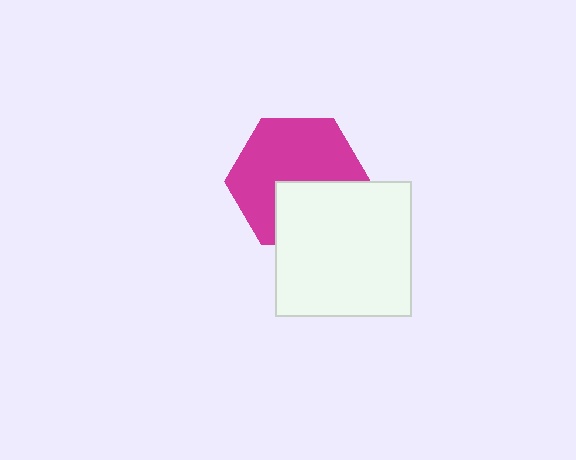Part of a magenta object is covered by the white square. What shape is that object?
It is a hexagon.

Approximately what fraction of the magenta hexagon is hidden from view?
Roughly 35% of the magenta hexagon is hidden behind the white square.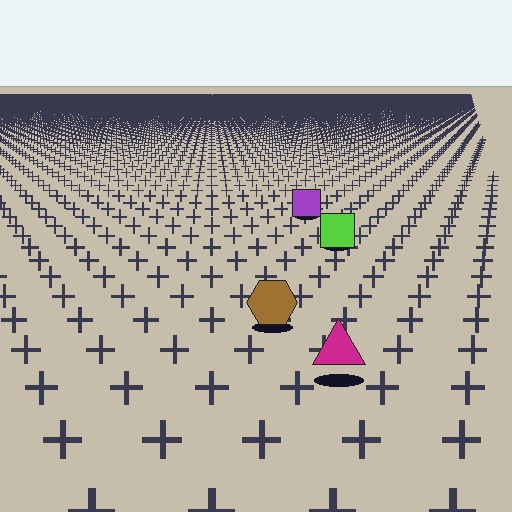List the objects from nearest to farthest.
From nearest to farthest: the magenta triangle, the brown hexagon, the lime square, the purple square.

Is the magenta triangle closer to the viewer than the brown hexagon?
Yes. The magenta triangle is closer — you can tell from the texture gradient: the ground texture is coarser near it.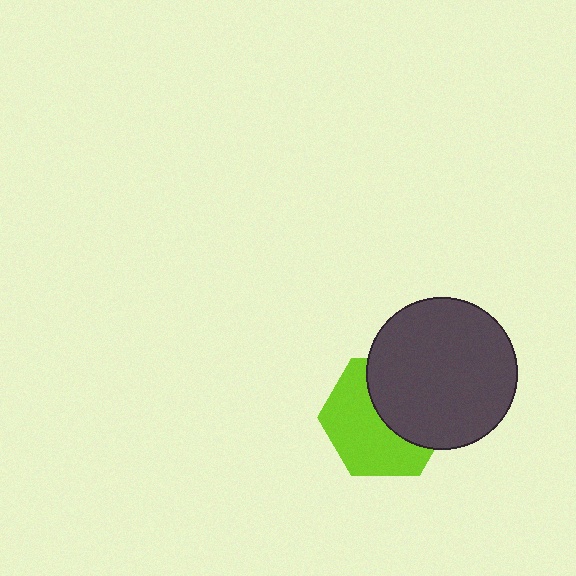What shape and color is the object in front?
The object in front is a dark gray circle.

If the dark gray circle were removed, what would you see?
You would see the complete lime hexagon.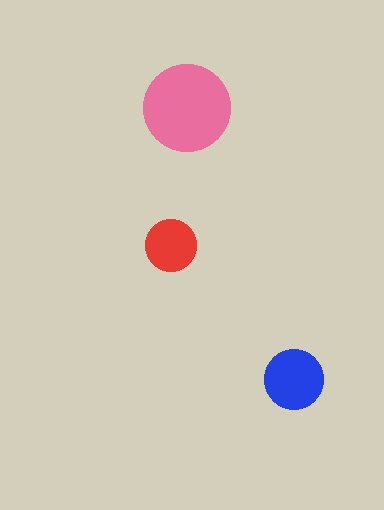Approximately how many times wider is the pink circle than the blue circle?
About 1.5 times wider.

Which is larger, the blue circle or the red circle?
The blue one.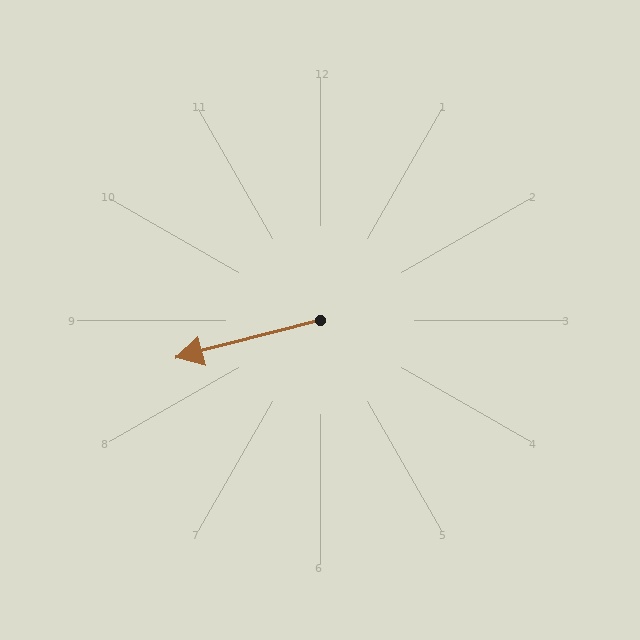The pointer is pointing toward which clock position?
Roughly 9 o'clock.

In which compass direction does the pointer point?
West.